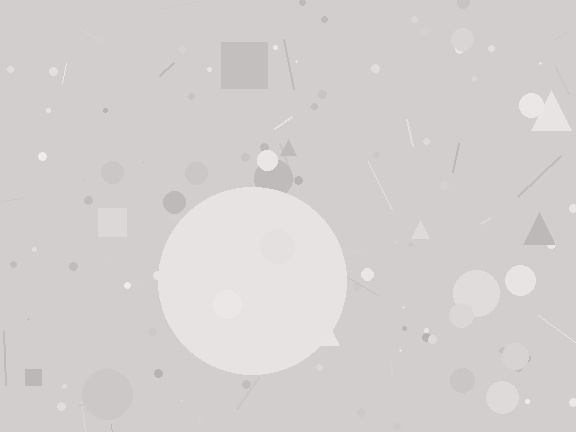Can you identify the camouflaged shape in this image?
The camouflaged shape is a circle.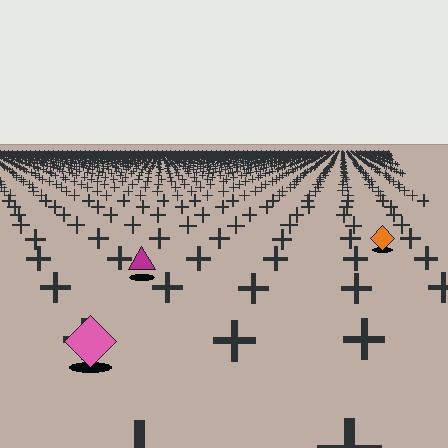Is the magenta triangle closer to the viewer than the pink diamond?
No. The pink diamond is closer — you can tell from the texture gradient: the ground texture is coarser near it.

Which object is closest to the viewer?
The pink diamond is closest. The texture marks near it are larger and more spread out.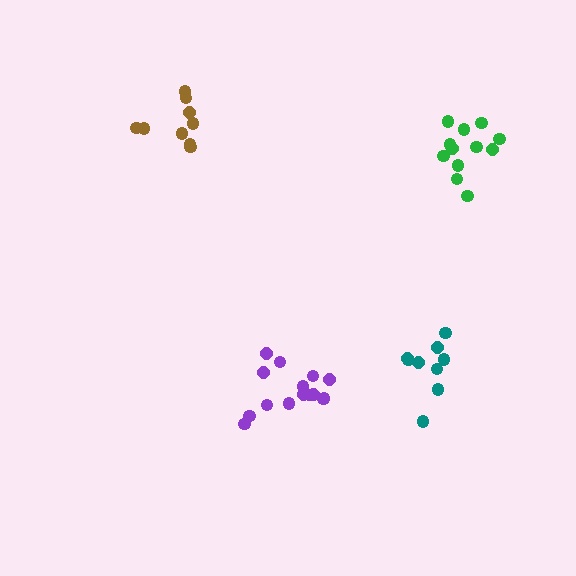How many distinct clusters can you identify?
There are 4 distinct clusters.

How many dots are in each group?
Group 1: 9 dots, Group 2: 9 dots, Group 3: 12 dots, Group 4: 15 dots (45 total).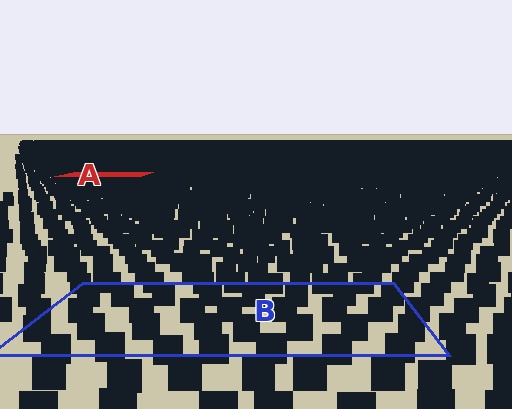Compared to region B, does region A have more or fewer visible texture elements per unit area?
Region A has more texture elements per unit area — they are packed more densely because it is farther away.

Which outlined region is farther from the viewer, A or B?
Region A is farther from the viewer — the texture elements inside it appear smaller and more densely packed.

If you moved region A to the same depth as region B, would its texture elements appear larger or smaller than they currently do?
They would appear larger. At a closer depth, the same texture elements are projected at a bigger on-screen size.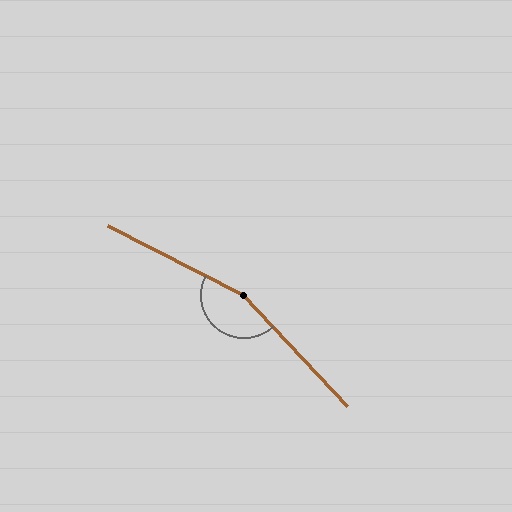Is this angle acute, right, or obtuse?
It is obtuse.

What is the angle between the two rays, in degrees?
Approximately 160 degrees.